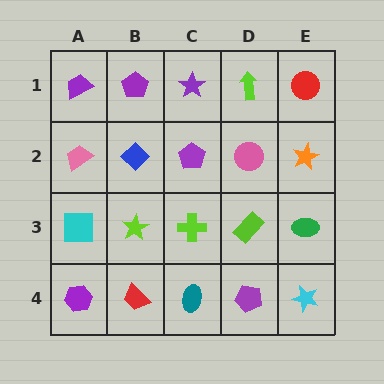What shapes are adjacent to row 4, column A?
A cyan square (row 3, column A), a red trapezoid (row 4, column B).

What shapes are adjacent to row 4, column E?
A green ellipse (row 3, column E), a purple pentagon (row 4, column D).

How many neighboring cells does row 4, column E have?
2.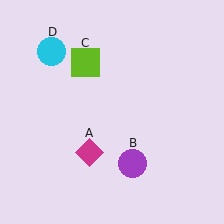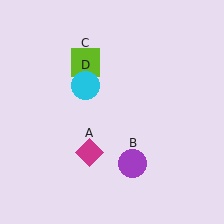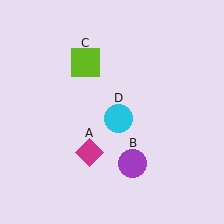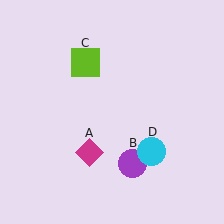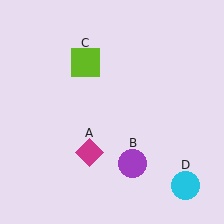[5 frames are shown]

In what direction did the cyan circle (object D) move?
The cyan circle (object D) moved down and to the right.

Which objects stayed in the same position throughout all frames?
Magenta diamond (object A) and purple circle (object B) and lime square (object C) remained stationary.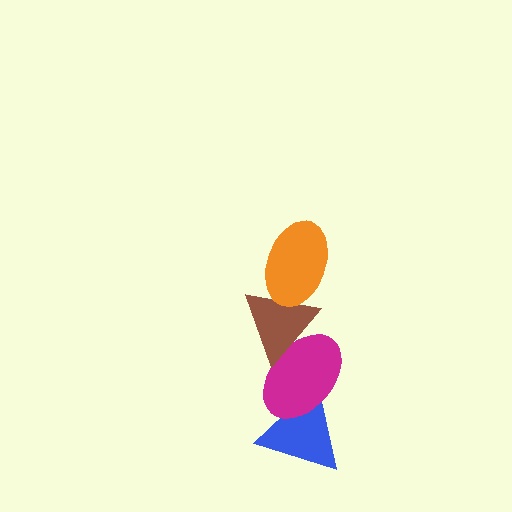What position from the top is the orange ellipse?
The orange ellipse is 1st from the top.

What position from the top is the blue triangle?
The blue triangle is 4th from the top.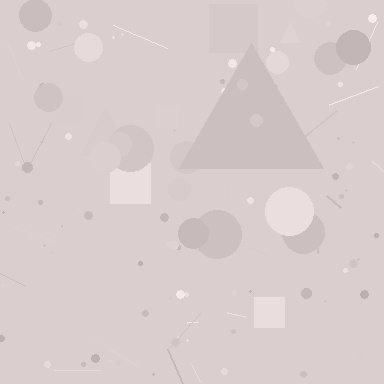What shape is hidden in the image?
A triangle is hidden in the image.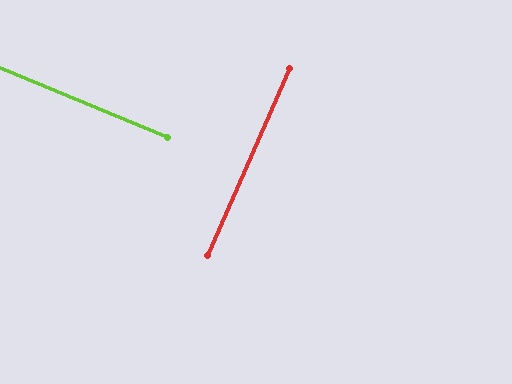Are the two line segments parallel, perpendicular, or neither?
Perpendicular — they meet at approximately 89°.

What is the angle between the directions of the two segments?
Approximately 89 degrees.